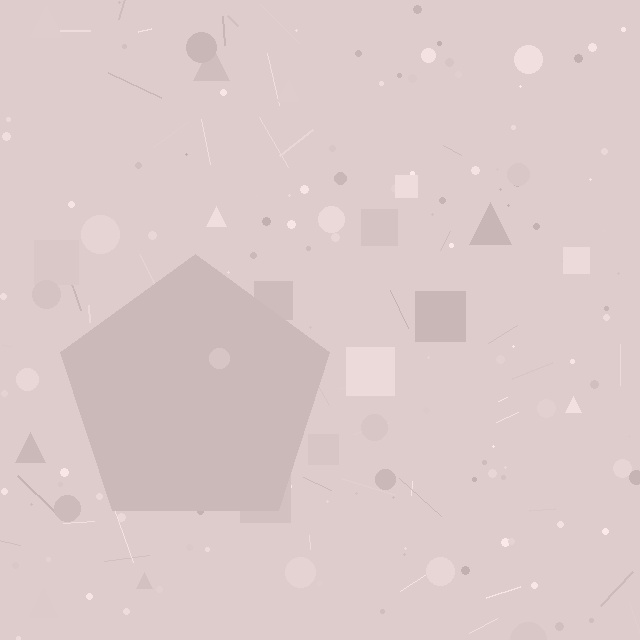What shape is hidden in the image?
A pentagon is hidden in the image.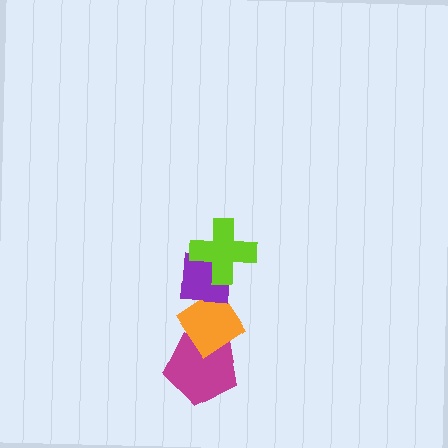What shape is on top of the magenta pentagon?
The orange diamond is on top of the magenta pentagon.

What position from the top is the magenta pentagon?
The magenta pentagon is 4th from the top.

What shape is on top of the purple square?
The lime cross is on top of the purple square.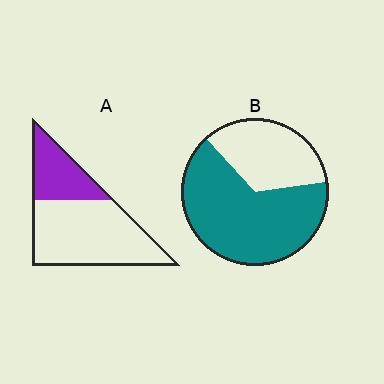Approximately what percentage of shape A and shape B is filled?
A is approximately 30% and B is approximately 65%.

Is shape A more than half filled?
No.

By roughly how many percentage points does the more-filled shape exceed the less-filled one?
By roughly 35 percentage points (B over A).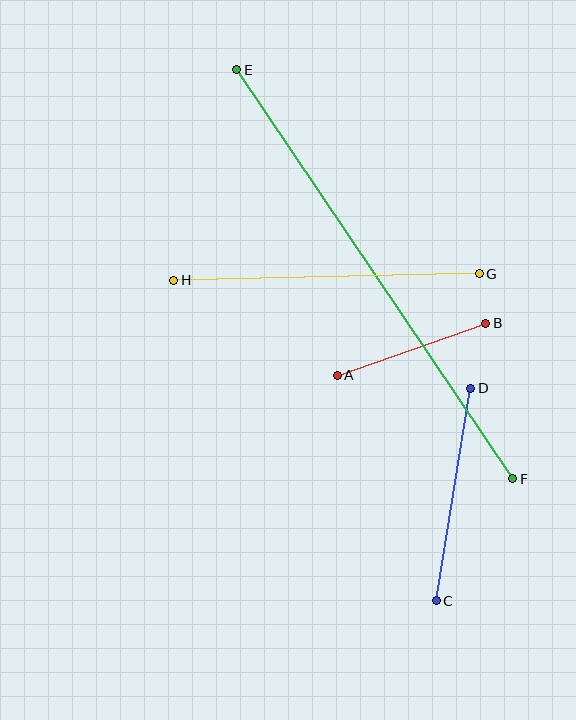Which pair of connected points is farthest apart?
Points E and F are farthest apart.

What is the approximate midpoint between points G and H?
The midpoint is at approximately (326, 277) pixels.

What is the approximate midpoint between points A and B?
The midpoint is at approximately (411, 349) pixels.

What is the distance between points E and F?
The distance is approximately 493 pixels.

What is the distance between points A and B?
The distance is approximately 158 pixels.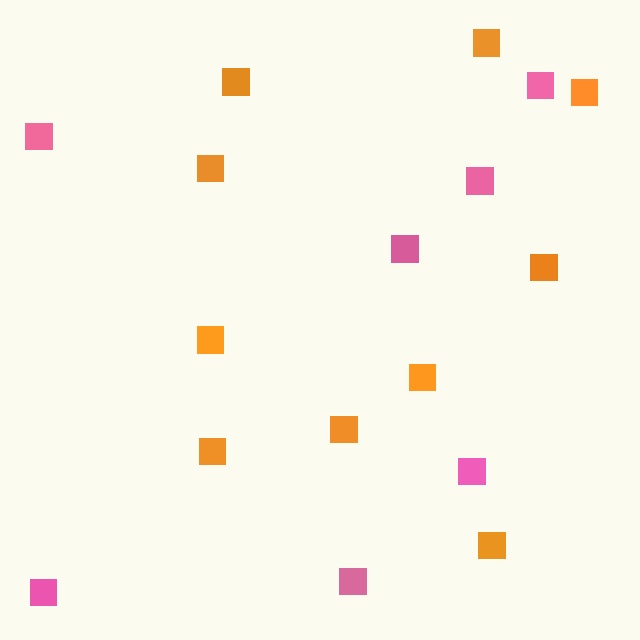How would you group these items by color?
There are 2 groups: one group of orange squares (10) and one group of pink squares (7).